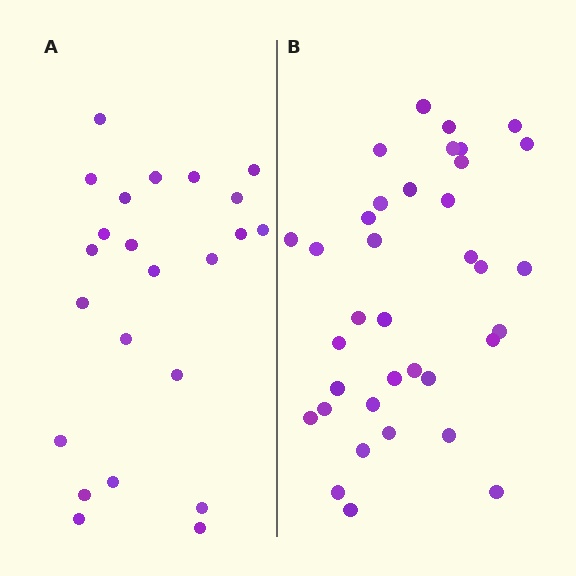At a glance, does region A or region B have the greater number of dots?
Region B (the right region) has more dots.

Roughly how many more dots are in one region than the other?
Region B has approximately 15 more dots than region A.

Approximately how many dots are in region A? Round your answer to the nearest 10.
About 20 dots. (The exact count is 23, which rounds to 20.)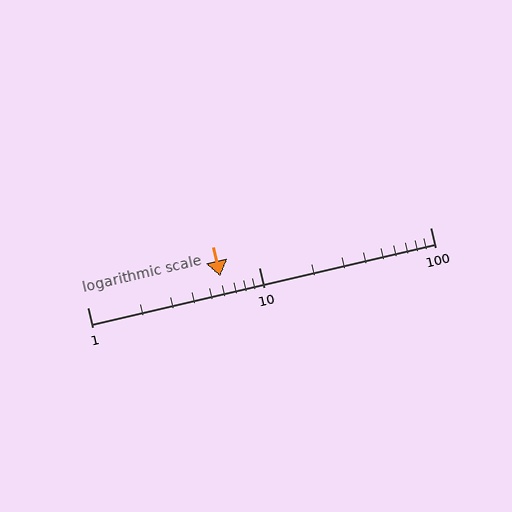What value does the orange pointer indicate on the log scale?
The pointer indicates approximately 6.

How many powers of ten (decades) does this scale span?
The scale spans 2 decades, from 1 to 100.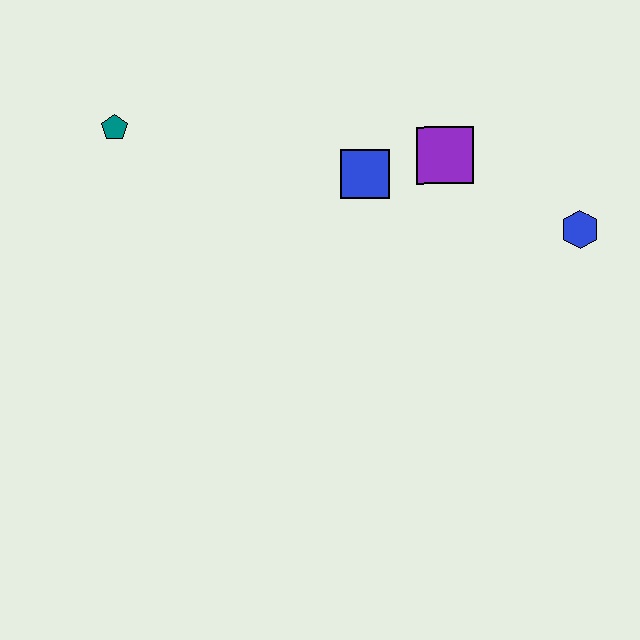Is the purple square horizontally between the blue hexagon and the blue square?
Yes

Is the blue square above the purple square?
No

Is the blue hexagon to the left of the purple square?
No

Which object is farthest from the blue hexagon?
The teal pentagon is farthest from the blue hexagon.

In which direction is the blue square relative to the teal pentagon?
The blue square is to the right of the teal pentagon.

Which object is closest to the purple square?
The blue square is closest to the purple square.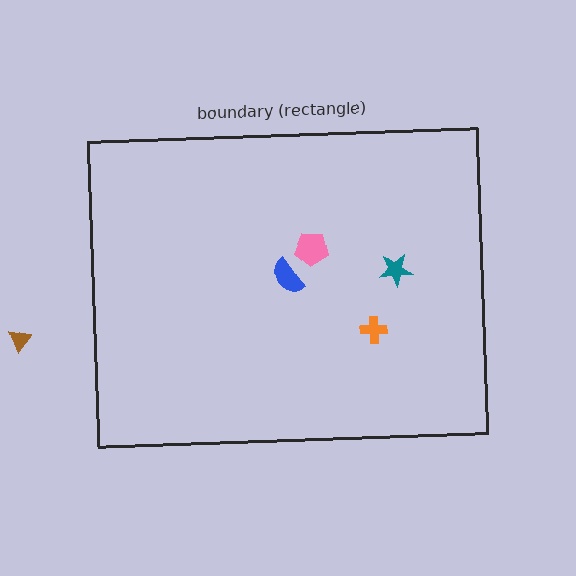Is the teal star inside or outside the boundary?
Inside.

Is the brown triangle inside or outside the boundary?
Outside.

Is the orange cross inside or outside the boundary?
Inside.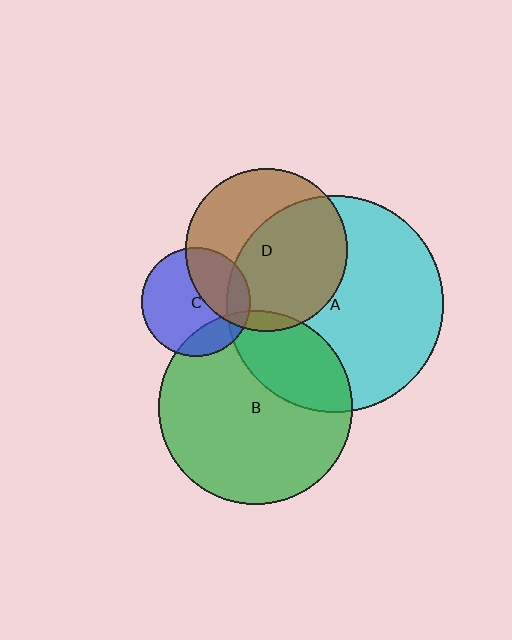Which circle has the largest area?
Circle A (cyan).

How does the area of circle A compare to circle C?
Approximately 4.0 times.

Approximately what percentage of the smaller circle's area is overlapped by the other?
Approximately 15%.